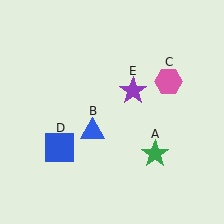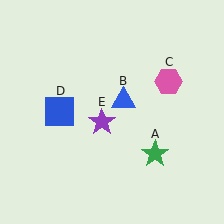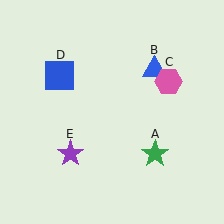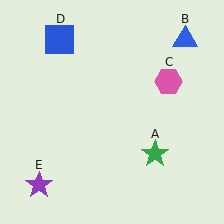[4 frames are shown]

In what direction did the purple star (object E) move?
The purple star (object E) moved down and to the left.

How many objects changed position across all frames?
3 objects changed position: blue triangle (object B), blue square (object D), purple star (object E).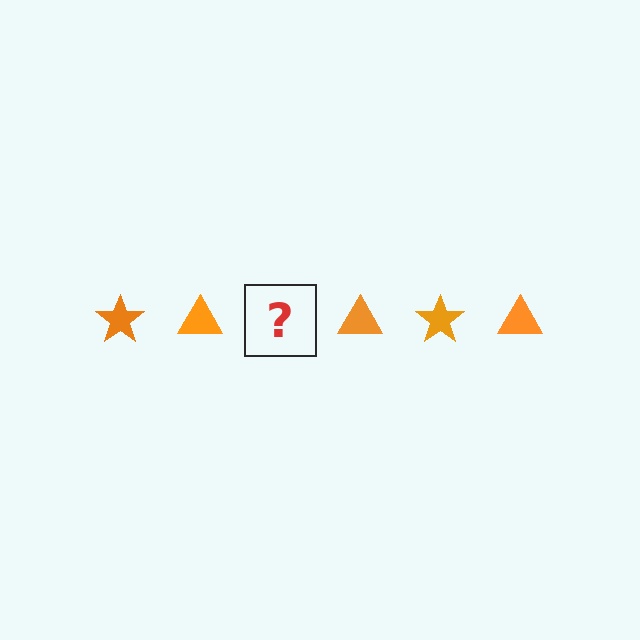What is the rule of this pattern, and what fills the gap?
The rule is that the pattern cycles through star, triangle shapes in orange. The gap should be filled with an orange star.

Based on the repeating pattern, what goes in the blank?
The blank should be an orange star.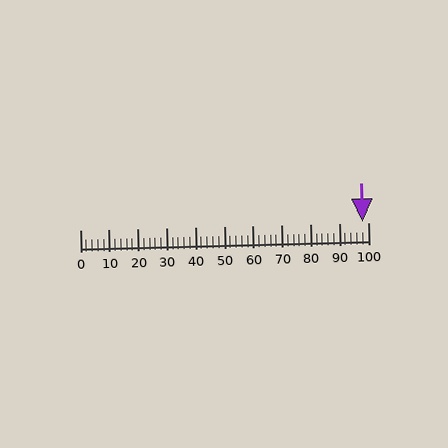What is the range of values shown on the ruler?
The ruler shows values from 0 to 100.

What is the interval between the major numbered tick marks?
The major tick marks are spaced 10 units apart.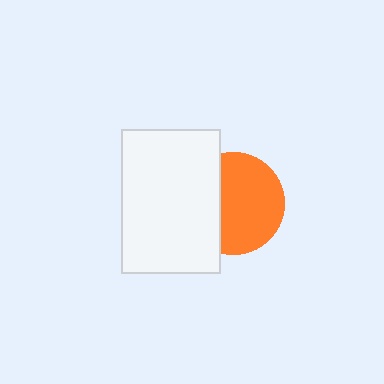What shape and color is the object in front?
The object in front is a white rectangle.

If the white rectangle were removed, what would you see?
You would see the complete orange circle.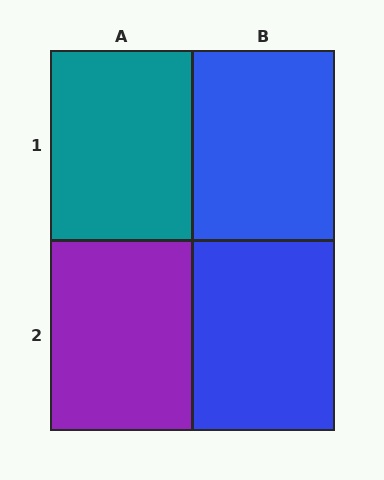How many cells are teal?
1 cell is teal.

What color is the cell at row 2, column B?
Blue.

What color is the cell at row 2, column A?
Purple.